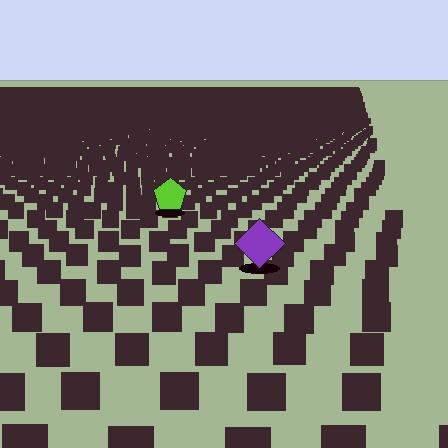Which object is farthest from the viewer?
The lime pentagon is farthest from the viewer. It appears smaller and the ground texture around it is denser.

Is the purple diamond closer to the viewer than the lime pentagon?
Yes. The purple diamond is closer — you can tell from the texture gradient: the ground texture is coarser near it.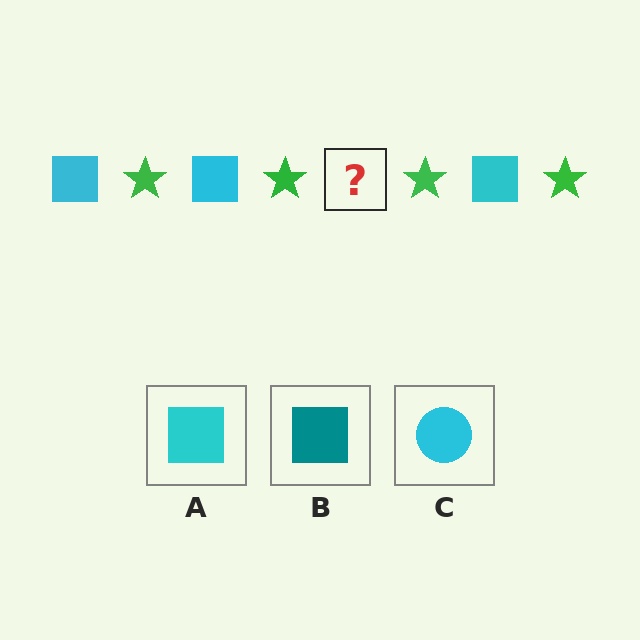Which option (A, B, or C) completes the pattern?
A.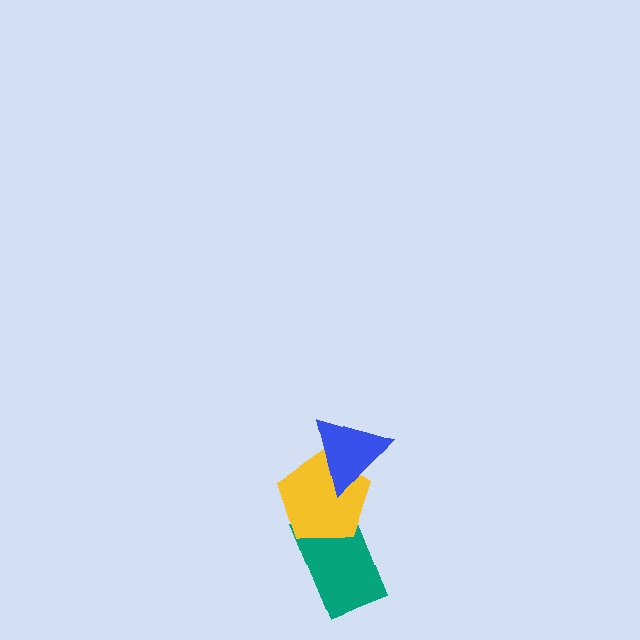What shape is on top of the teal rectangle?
The yellow pentagon is on top of the teal rectangle.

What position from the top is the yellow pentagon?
The yellow pentagon is 2nd from the top.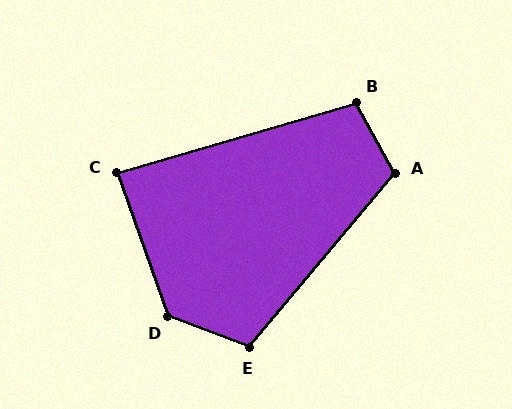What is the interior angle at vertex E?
Approximately 110 degrees (obtuse).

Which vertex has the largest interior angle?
D, at approximately 130 degrees.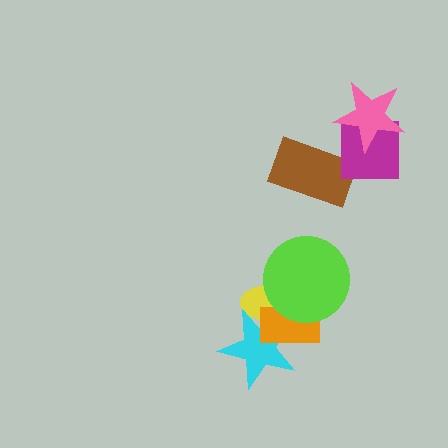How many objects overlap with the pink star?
1 object overlaps with the pink star.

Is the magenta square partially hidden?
Yes, it is partially covered by another shape.